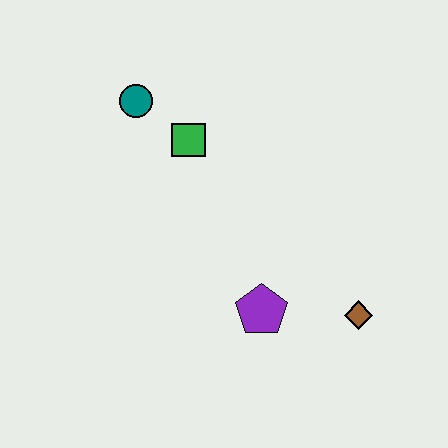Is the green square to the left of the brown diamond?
Yes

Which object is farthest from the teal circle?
The brown diamond is farthest from the teal circle.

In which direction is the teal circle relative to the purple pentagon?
The teal circle is above the purple pentagon.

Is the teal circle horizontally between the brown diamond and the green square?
No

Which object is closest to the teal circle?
The green square is closest to the teal circle.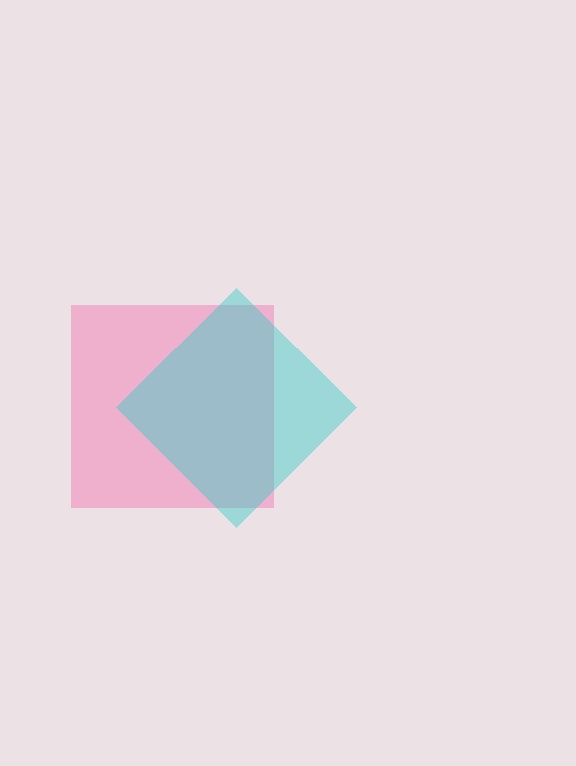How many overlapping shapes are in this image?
There are 2 overlapping shapes in the image.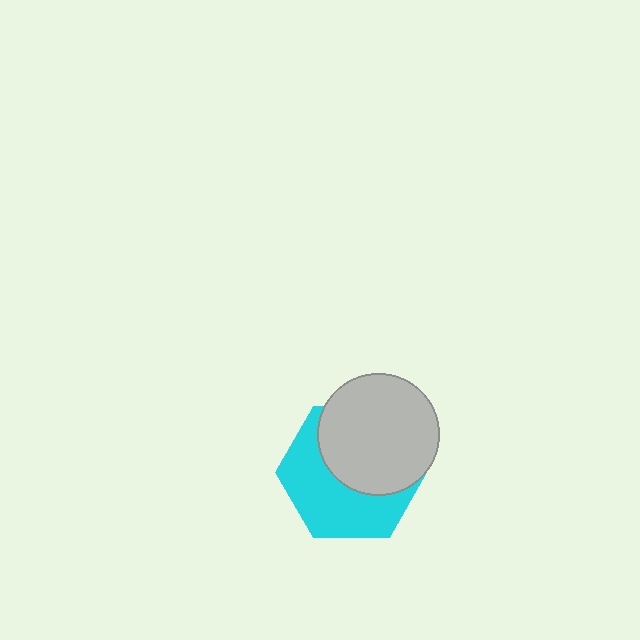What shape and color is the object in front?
The object in front is a light gray circle.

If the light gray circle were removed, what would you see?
You would see the complete cyan hexagon.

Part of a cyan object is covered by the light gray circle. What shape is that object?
It is a hexagon.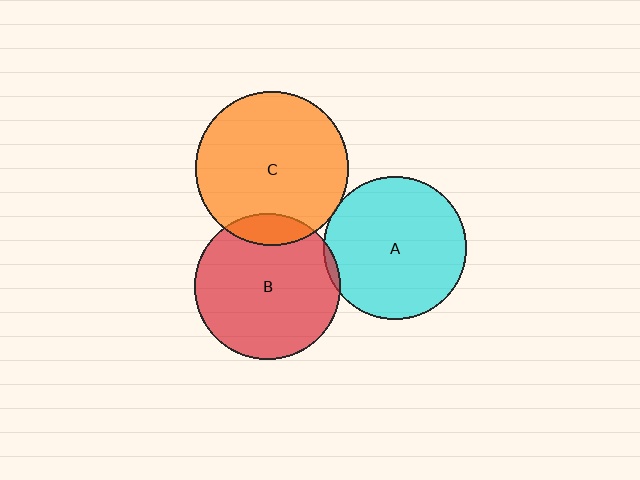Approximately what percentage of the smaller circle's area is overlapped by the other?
Approximately 10%.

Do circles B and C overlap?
Yes.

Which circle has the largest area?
Circle C (orange).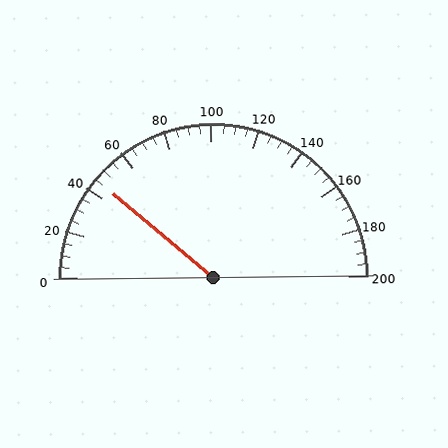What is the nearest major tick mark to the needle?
The nearest major tick mark is 40.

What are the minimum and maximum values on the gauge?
The gauge ranges from 0 to 200.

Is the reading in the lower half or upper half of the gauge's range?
The reading is in the lower half of the range (0 to 200).